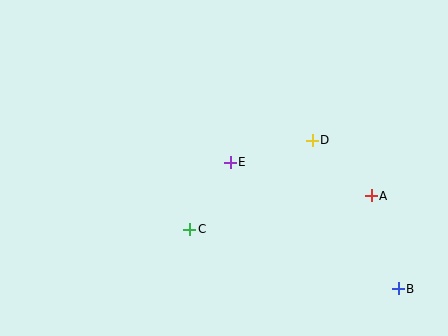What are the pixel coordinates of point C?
Point C is at (190, 229).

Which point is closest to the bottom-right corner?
Point B is closest to the bottom-right corner.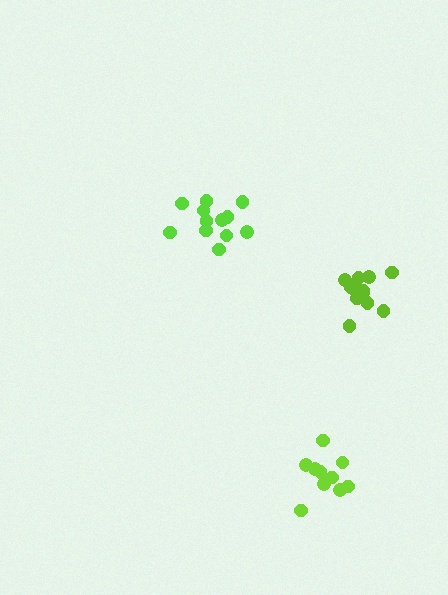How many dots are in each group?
Group 1: 10 dots, Group 2: 13 dots, Group 3: 12 dots (35 total).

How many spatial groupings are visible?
There are 3 spatial groupings.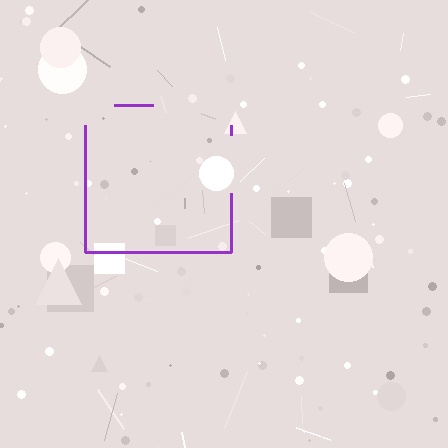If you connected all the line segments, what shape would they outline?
They would outline a square.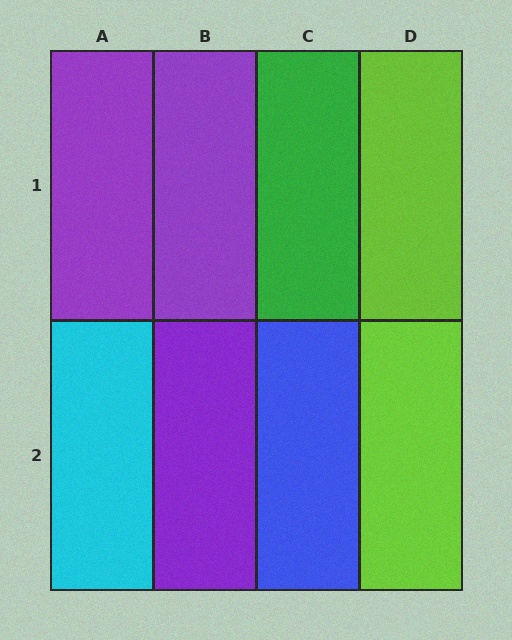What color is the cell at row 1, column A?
Purple.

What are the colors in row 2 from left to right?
Cyan, purple, blue, lime.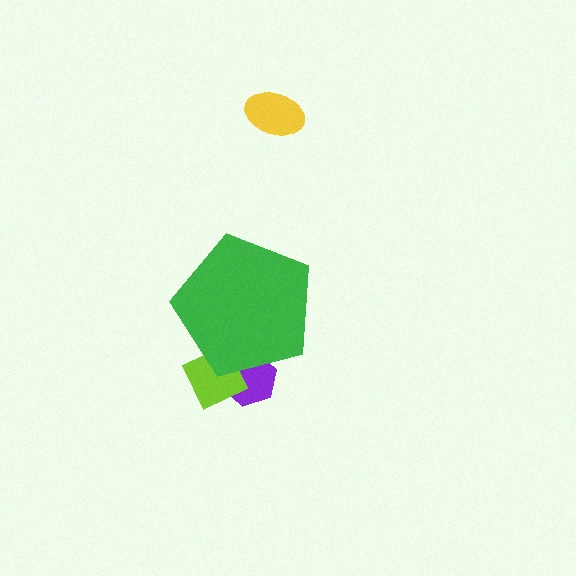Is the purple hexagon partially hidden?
Yes, the purple hexagon is partially hidden behind the green pentagon.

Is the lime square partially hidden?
Yes, the lime square is partially hidden behind the green pentagon.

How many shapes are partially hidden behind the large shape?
2 shapes are partially hidden.